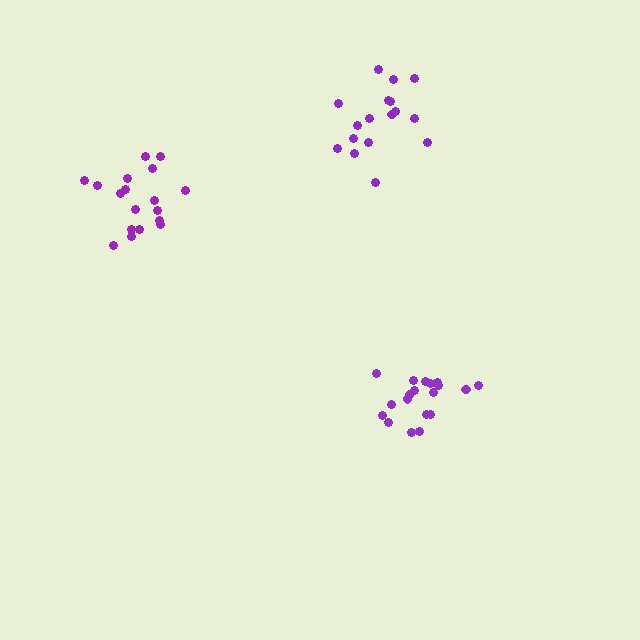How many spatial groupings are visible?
There are 3 spatial groupings.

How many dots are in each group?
Group 1: 18 dots, Group 2: 19 dots, Group 3: 17 dots (54 total).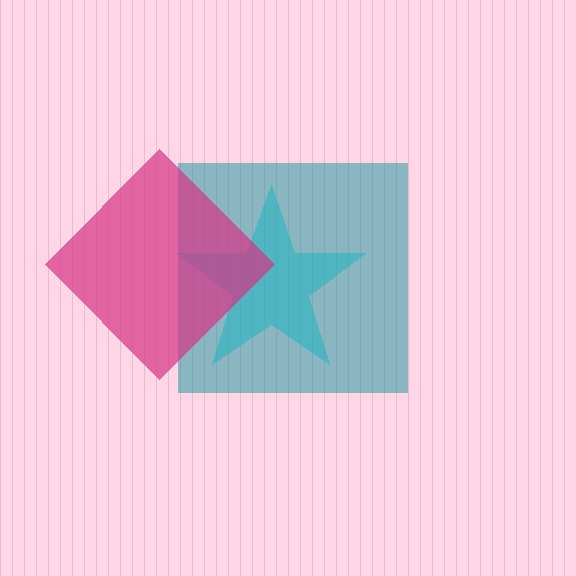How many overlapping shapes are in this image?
There are 3 overlapping shapes in the image.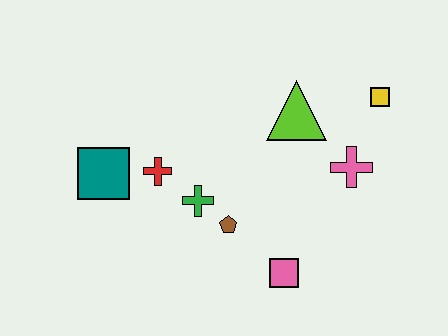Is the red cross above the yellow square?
No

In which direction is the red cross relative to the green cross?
The red cross is to the left of the green cross.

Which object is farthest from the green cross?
The yellow square is farthest from the green cross.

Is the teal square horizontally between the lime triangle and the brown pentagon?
No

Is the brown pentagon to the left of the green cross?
No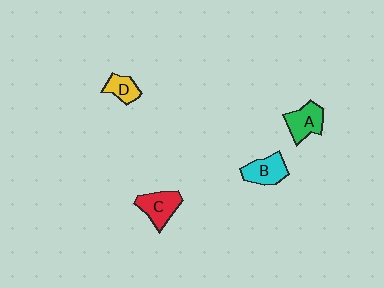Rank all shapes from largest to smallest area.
From largest to smallest: C (red), B (cyan), A (green), D (yellow).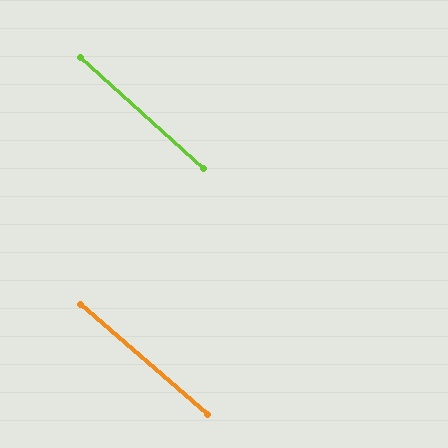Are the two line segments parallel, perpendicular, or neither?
Parallel — their directions differ by only 1.3°.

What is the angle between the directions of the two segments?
Approximately 1 degree.